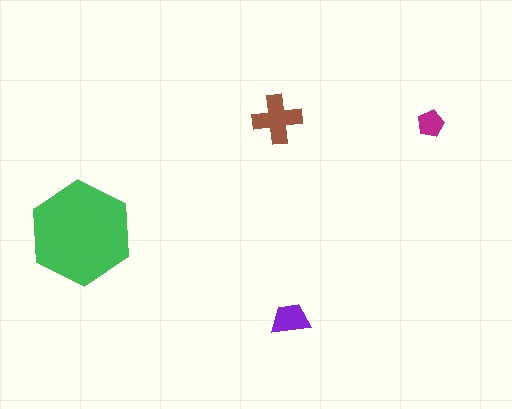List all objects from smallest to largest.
The magenta pentagon, the purple trapezoid, the brown cross, the green hexagon.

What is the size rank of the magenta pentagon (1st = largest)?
4th.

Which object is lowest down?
The purple trapezoid is bottommost.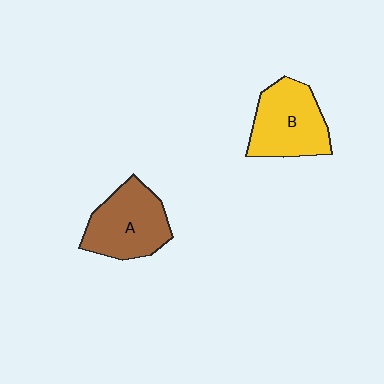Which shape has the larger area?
Shape B (yellow).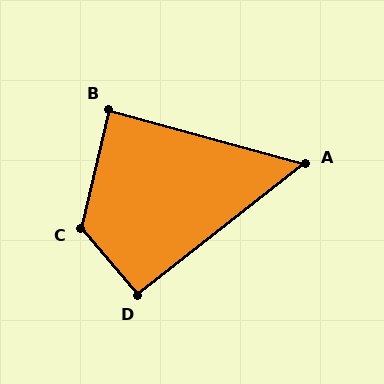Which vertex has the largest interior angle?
C, at approximately 127 degrees.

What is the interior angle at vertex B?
Approximately 88 degrees (approximately right).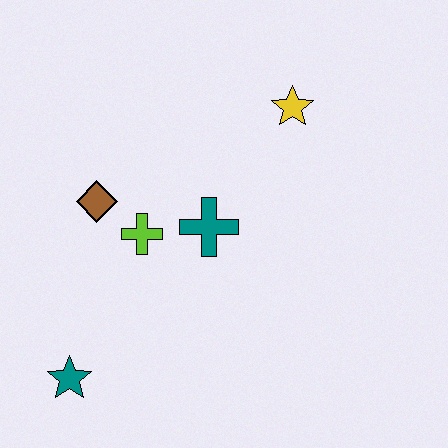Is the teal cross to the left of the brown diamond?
No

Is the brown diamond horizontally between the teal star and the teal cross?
Yes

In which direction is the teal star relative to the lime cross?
The teal star is below the lime cross.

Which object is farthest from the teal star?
The yellow star is farthest from the teal star.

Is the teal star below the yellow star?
Yes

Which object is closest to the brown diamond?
The lime cross is closest to the brown diamond.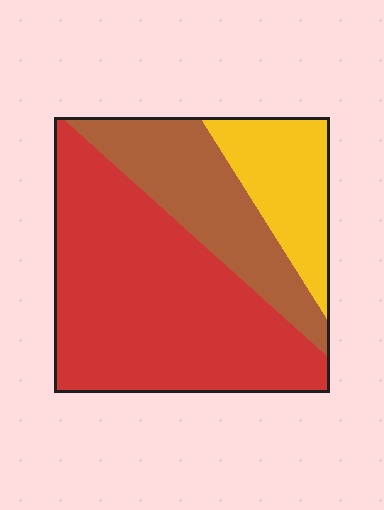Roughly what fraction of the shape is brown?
Brown covers 25% of the shape.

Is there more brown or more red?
Red.